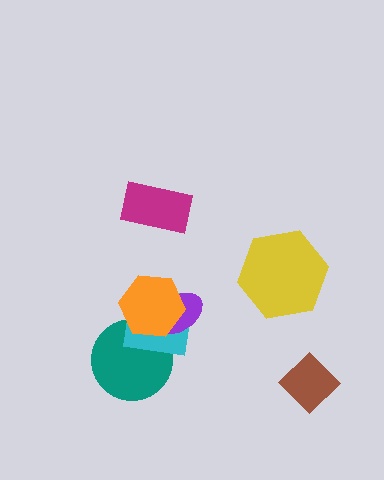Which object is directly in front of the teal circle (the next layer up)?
The cyan square is directly in front of the teal circle.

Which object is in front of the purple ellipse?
The orange hexagon is in front of the purple ellipse.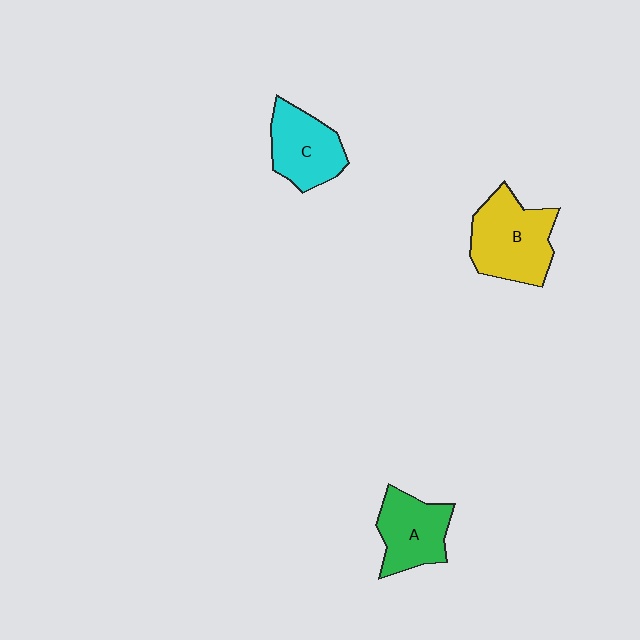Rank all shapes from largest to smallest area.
From largest to smallest: B (yellow), C (cyan), A (green).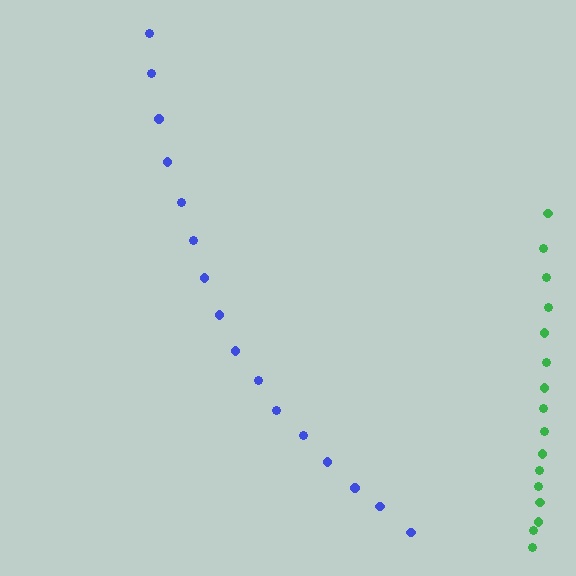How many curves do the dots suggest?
There are 2 distinct paths.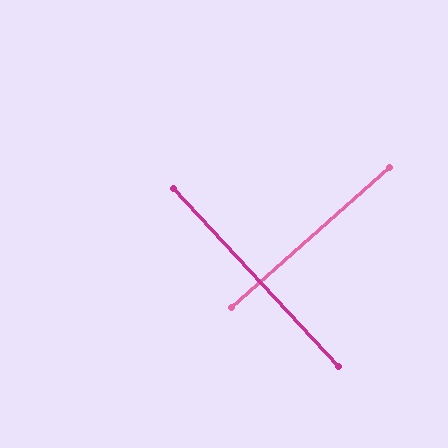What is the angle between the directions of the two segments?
Approximately 89 degrees.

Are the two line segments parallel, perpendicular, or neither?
Perpendicular — they meet at approximately 89°.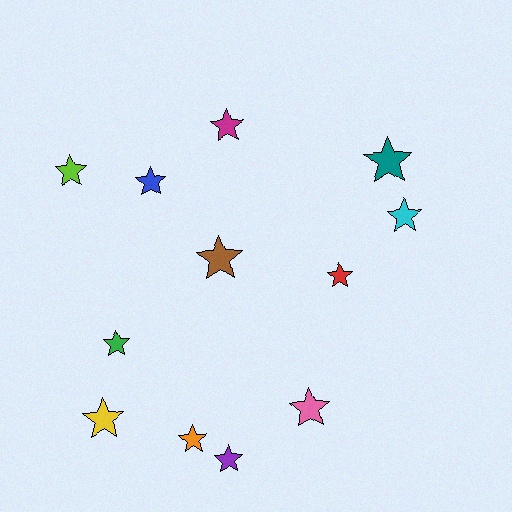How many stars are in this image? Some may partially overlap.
There are 12 stars.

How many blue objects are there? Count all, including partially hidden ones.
There is 1 blue object.